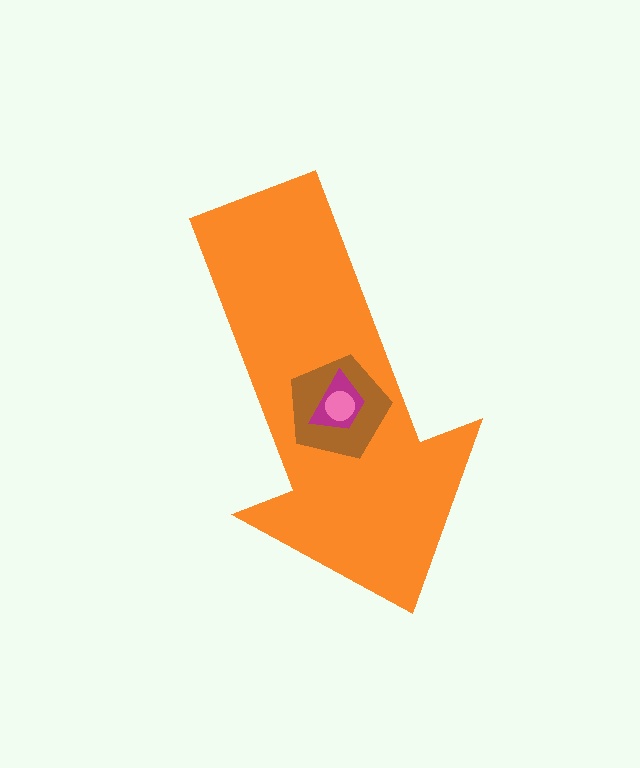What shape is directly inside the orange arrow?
The brown pentagon.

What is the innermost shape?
The pink circle.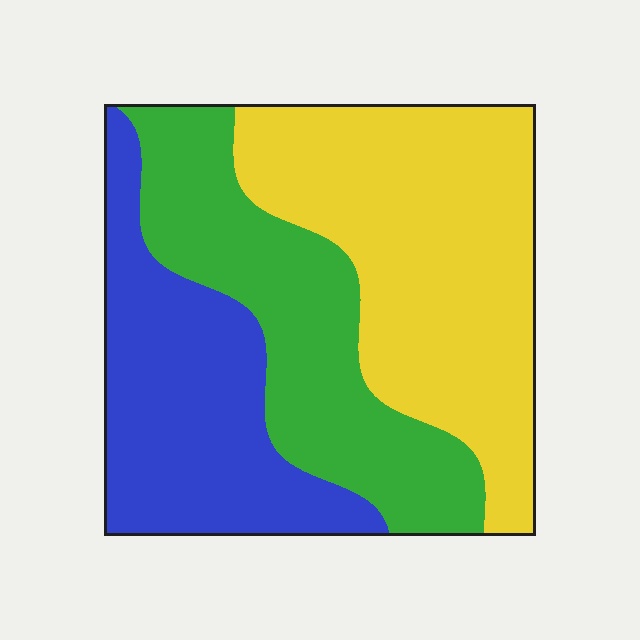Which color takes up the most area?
Yellow, at roughly 40%.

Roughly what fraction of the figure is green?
Green covers 30% of the figure.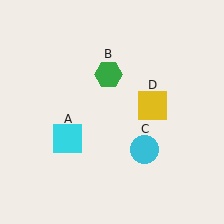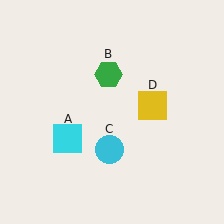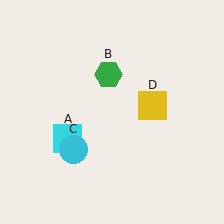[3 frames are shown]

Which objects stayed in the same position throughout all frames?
Cyan square (object A) and green hexagon (object B) and yellow square (object D) remained stationary.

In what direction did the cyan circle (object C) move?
The cyan circle (object C) moved left.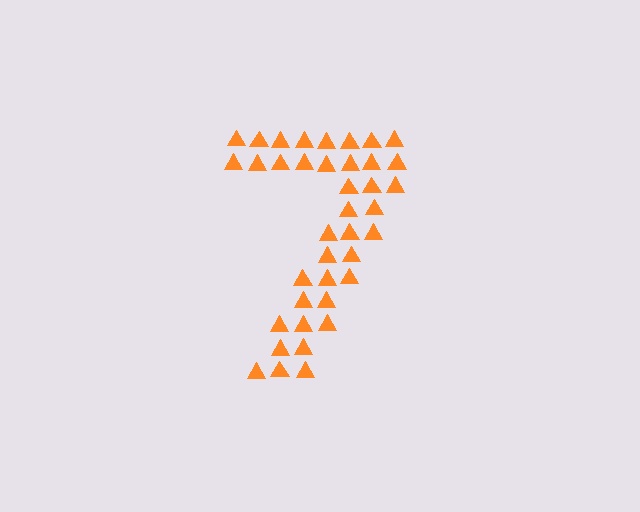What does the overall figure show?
The overall figure shows the digit 7.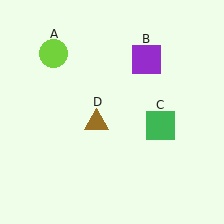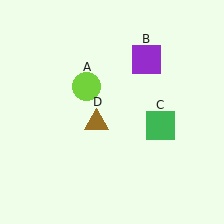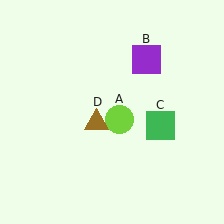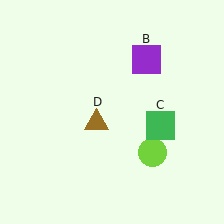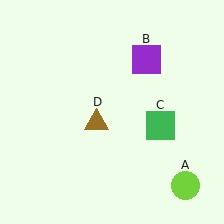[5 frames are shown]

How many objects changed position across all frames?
1 object changed position: lime circle (object A).